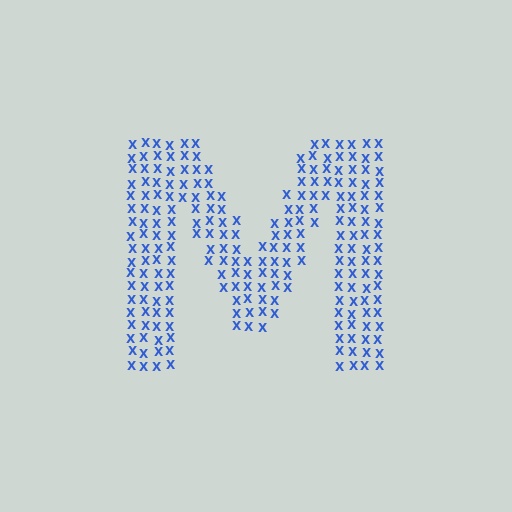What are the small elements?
The small elements are letter X's.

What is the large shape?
The large shape is the letter M.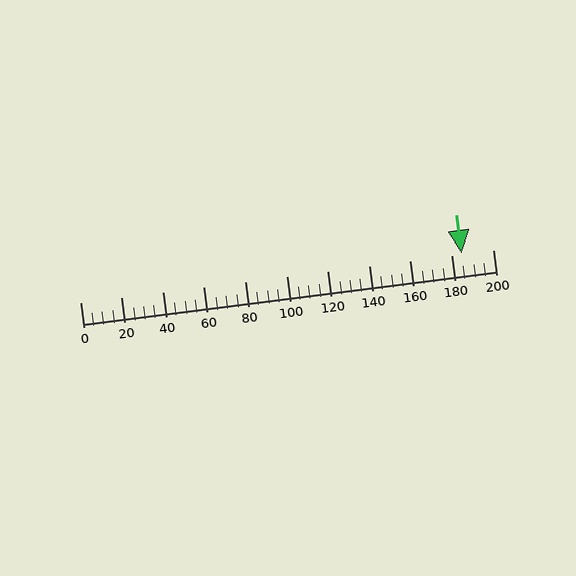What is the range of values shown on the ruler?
The ruler shows values from 0 to 200.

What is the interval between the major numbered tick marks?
The major tick marks are spaced 20 units apart.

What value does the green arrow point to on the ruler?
The green arrow points to approximately 185.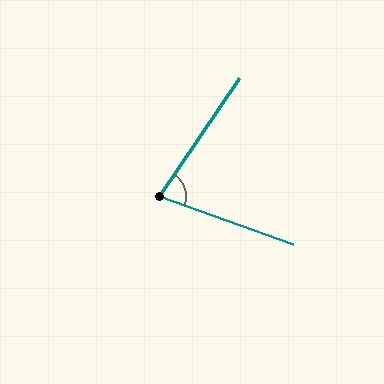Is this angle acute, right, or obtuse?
It is acute.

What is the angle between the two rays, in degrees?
Approximately 75 degrees.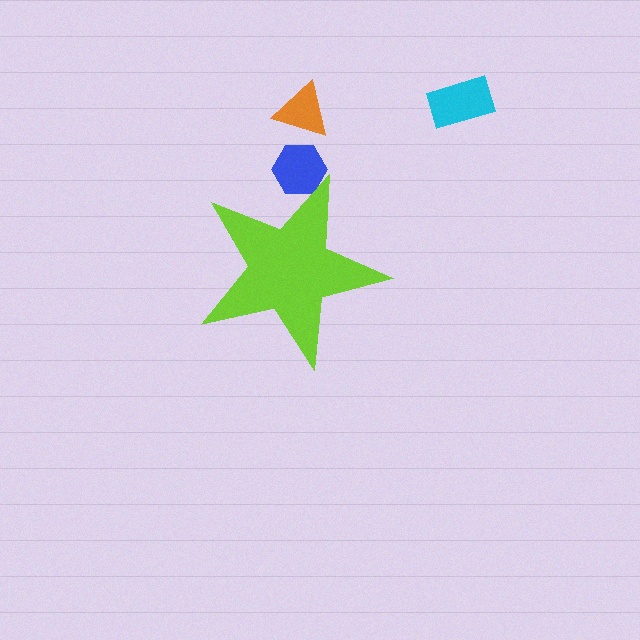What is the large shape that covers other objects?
A lime star.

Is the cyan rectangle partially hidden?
No, the cyan rectangle is fully visible.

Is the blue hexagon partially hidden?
Yes, the blue hexagon is partially hidden behind the lime star.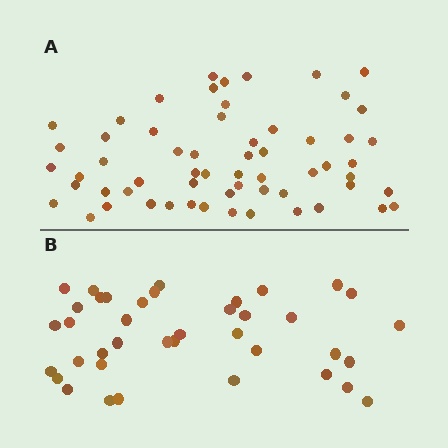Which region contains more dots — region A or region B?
Region A (the top region) has more dots.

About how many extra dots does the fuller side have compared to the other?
Region A has approximately 20 more dots than region B.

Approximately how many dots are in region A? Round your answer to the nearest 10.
About 60 dots.